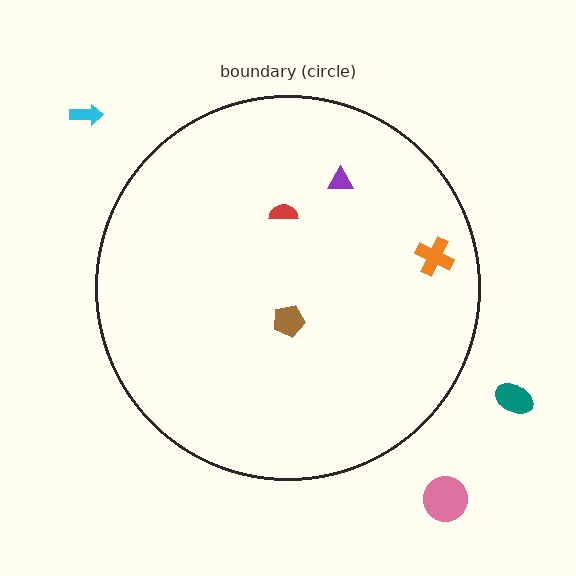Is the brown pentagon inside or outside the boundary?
Inside.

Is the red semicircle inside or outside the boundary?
Inside.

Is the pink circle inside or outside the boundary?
Outside.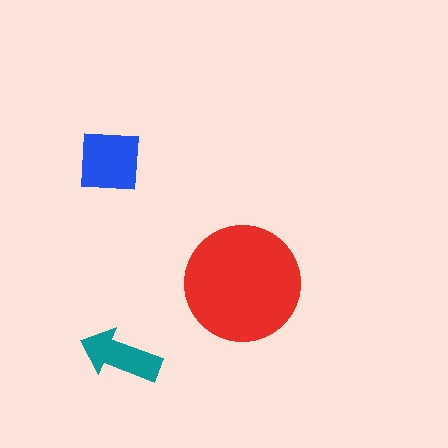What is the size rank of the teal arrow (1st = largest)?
3rd.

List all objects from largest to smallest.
The red circle, the blue square, the teal arrow.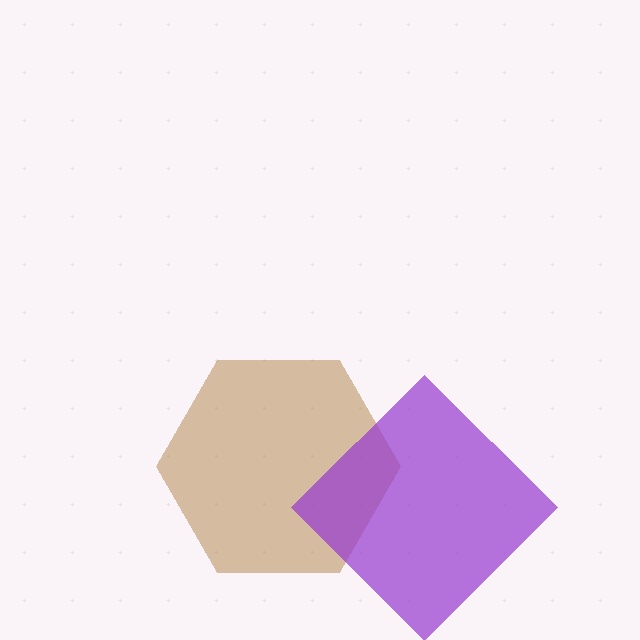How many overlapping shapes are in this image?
There are 2 overlapping shapes in the image.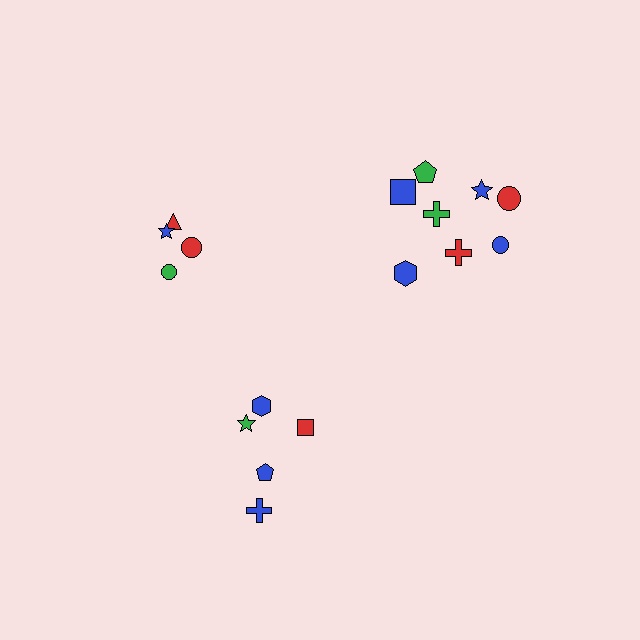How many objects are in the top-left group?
There are 4 objects.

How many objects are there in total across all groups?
There are 17 objects.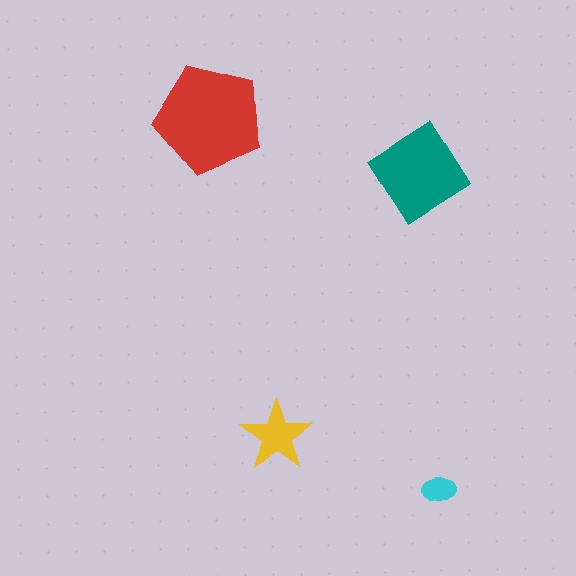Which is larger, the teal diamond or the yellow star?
The teal diamond.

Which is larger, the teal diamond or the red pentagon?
The red pentagon.